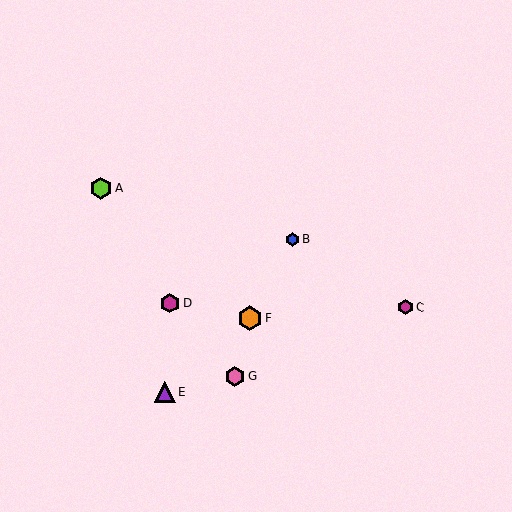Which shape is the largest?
The orange hexagon (labeled F) is the largest.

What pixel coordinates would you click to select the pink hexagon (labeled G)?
Click at (234, 376) to select the pink hexagon G.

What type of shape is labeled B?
Shape B is a blue hexagon.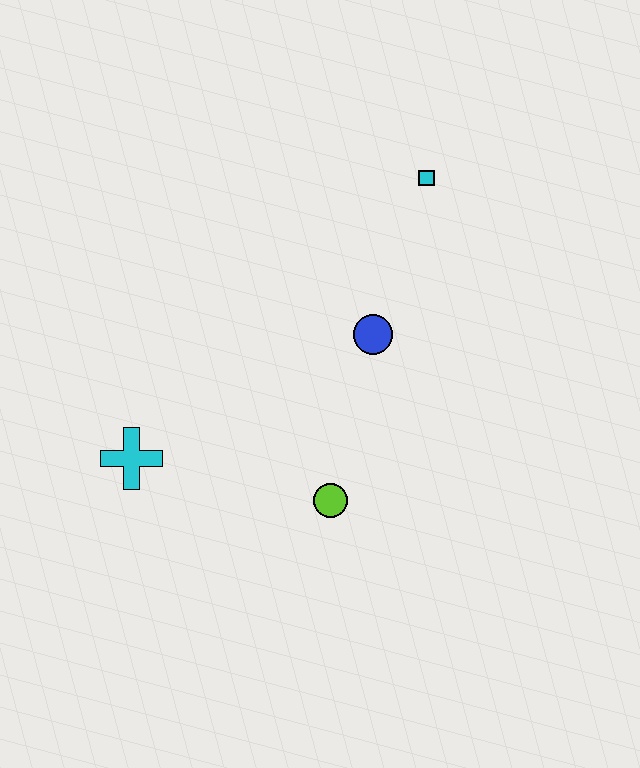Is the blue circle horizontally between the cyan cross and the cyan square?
Yes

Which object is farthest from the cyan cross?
The cyan square is farthest from the cyan cross.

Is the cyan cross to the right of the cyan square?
No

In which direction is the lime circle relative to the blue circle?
The lime circle is below the blue circle.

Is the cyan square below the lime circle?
No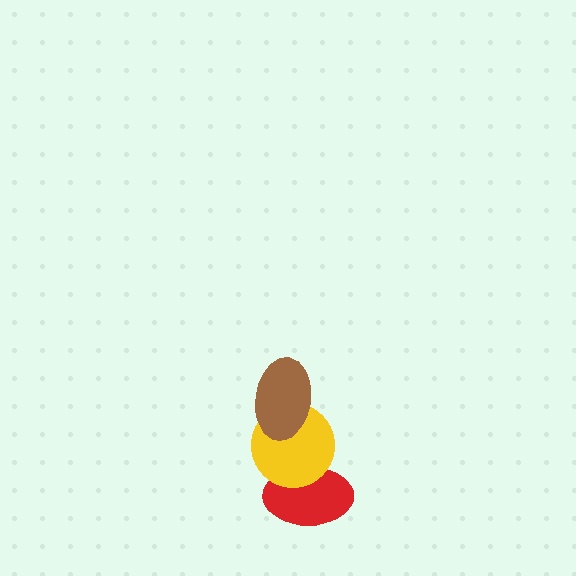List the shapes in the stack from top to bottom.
From top to bottom: the brown ellipse, the yellow circle, the red ellipse.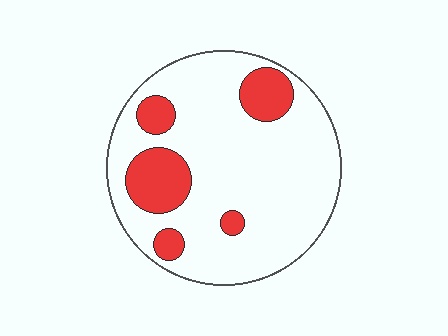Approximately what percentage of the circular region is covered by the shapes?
Approximately 20%.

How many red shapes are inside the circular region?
5.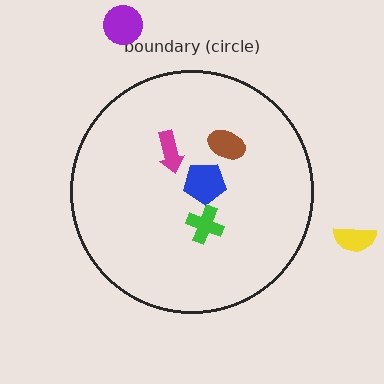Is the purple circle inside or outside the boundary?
Outside.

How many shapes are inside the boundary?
4 inside, 2 outside.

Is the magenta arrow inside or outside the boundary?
Inside.